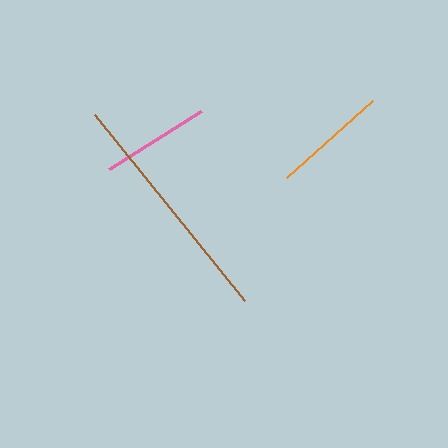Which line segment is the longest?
The brown line is the longest at approximately 239 pixels.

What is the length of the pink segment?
The pink segment is approximately 108 pixels long.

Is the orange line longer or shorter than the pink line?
The orange line is longer than the pink line.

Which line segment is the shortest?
The pink line is the shortest at approximately 108 pixels.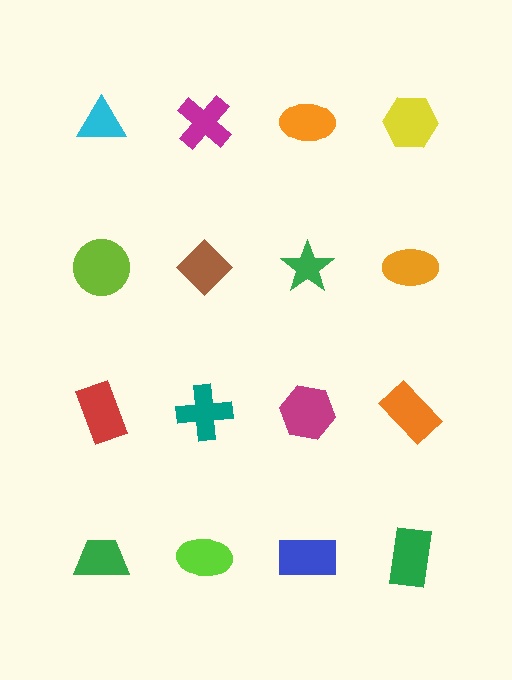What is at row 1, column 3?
An orange ellipse.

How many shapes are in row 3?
4 shapes.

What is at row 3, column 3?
A magenta hexagon.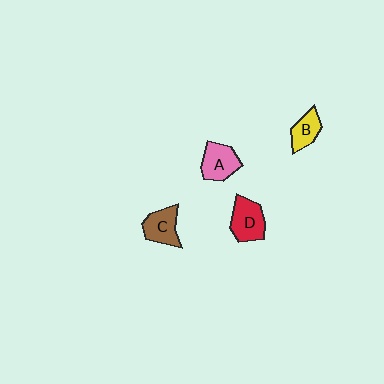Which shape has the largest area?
Shape D (red).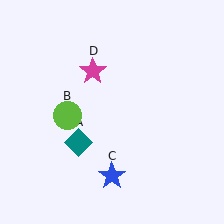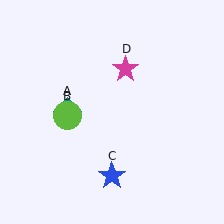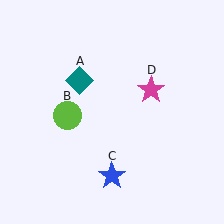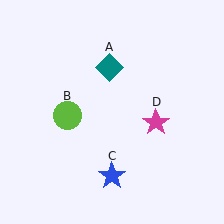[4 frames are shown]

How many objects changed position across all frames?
2 objects changed position: teal diamond (object A), magenta star (object D).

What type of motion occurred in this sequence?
The teal diamond (object A), magenta star (object D) rotated clockwise around the center of the scene.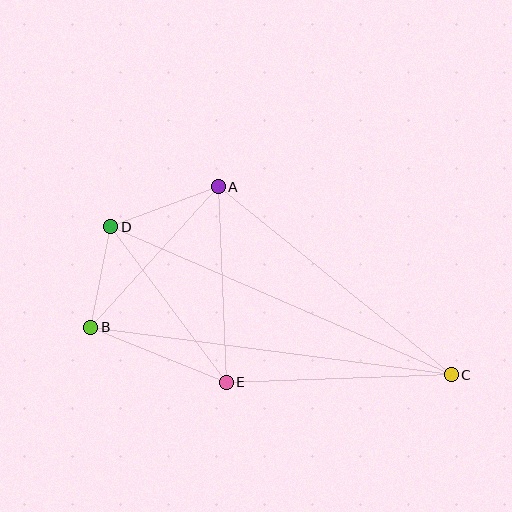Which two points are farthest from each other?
Points C and D are farthest from each other.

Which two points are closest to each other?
Points B and D are closest to each other.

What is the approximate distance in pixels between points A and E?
The distance between A and E is approximately 196 pixels.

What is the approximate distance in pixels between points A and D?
The distance between A and D is approximately 115 pixels.